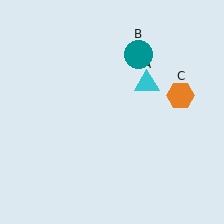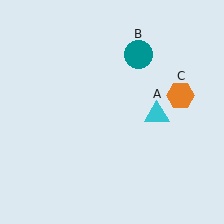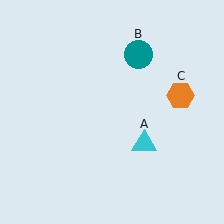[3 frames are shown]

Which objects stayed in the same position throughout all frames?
Teal circle (object B) and orange hexagon (object C) remained stationary.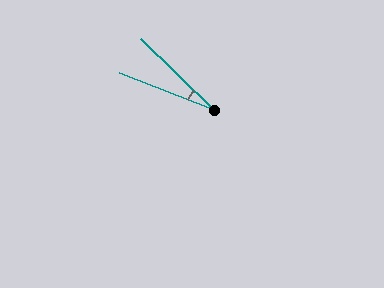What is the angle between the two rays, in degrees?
Approximately 23 degrees.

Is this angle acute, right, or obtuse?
It is acute.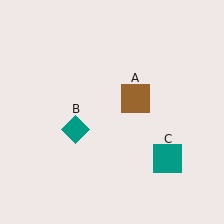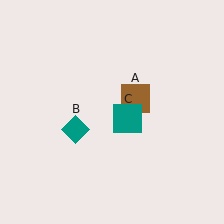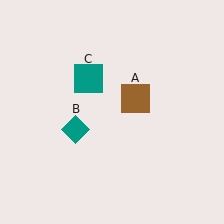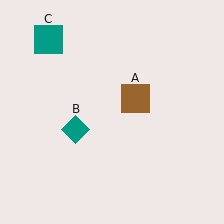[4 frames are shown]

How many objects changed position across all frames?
1 object changed position: teal square (object C).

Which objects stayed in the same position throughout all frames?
Brown square (object A) and teal diamond (object B) remained stationary.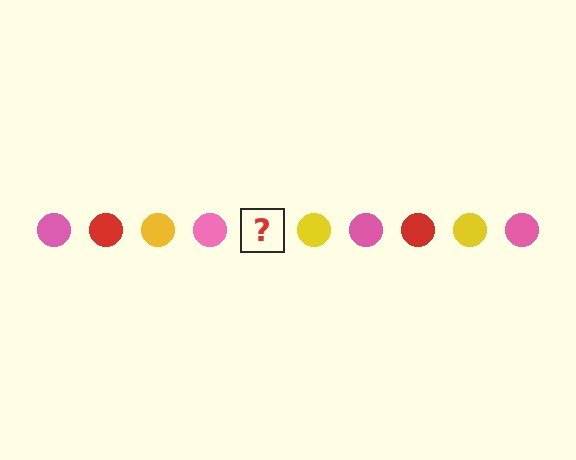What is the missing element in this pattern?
The missing element is a red circle.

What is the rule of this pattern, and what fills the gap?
The rule is that the pattern cycles through pink, red, yellow circles. The gap should be filled with a red circle.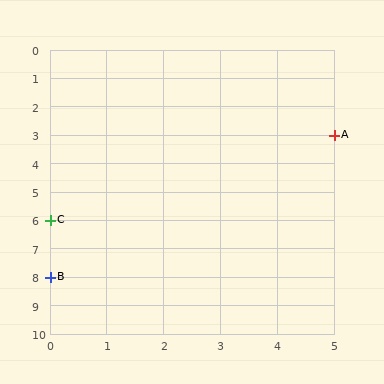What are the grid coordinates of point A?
Point A is at grid coordinates (5, 3).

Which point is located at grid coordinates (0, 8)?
Point B is at (0, 8).